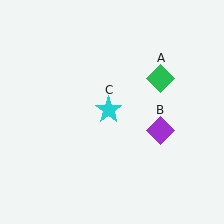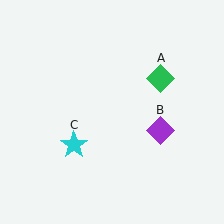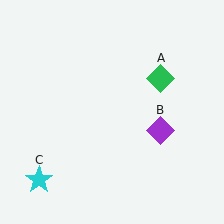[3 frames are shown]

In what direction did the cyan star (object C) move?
The cyan star (object C) moved down and to the left.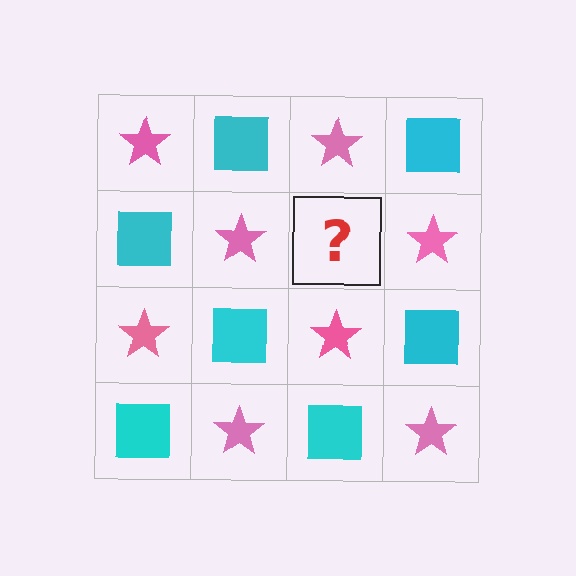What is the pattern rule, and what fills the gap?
The rule is that it alternates pink star and cyan square in a checkerboard pattern. The gap should be filled with a cyan square.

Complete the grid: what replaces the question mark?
The question mark should be replaced with a cyan square.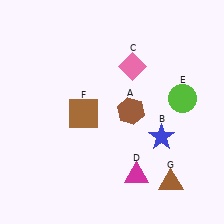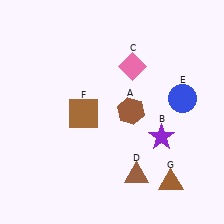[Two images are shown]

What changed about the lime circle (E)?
In Image 1, E is lime. In Image 2, it changed to blue.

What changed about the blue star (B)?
In Image 1, B is blue. In Image 2, it changed to purple.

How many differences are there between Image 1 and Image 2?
There are 3 differences between the two images.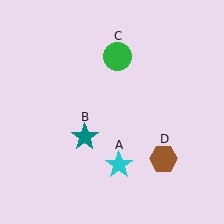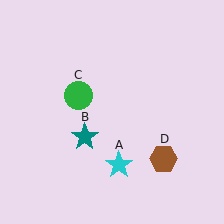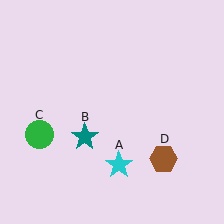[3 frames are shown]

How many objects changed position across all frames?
1 object changed position: green circle (object C).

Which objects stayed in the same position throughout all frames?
Cyan star (object A) and teal star (object B) and brown hexagon (object D) remained stationary.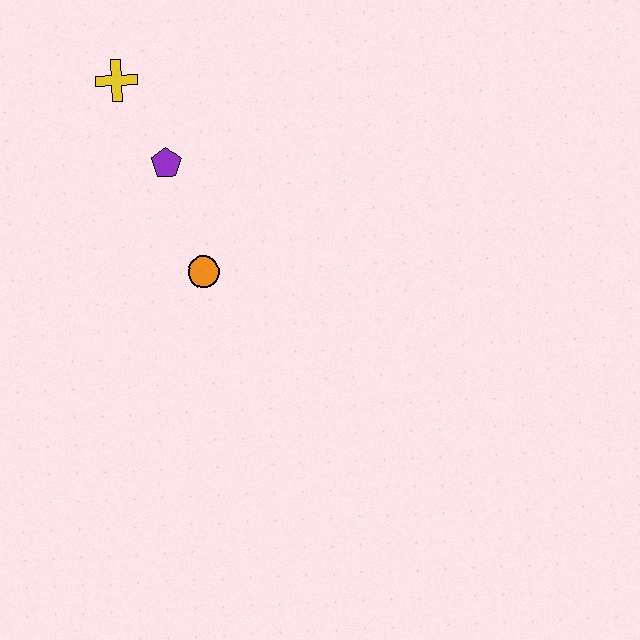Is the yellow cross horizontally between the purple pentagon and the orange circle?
No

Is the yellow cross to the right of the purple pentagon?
No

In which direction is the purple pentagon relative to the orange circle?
The purple pentagon is above the orange circle.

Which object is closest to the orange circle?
The purple pentagon is closest to the orange circle.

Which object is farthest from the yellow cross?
The orange circle is farthest from the yellow cross.